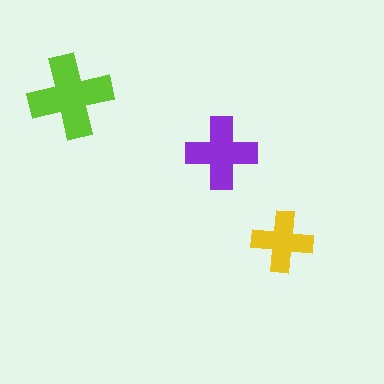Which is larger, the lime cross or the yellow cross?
The lime one.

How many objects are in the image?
There are 3 objects in the image.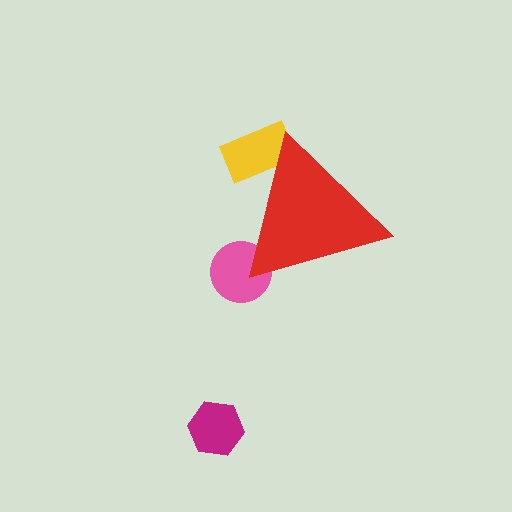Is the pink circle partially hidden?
Yes, the pink circle is partially hidden behind the red triangle.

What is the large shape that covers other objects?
A red triangle.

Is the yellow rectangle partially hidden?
Yes, the yellow rectangle is partially hidden behind the red triangle.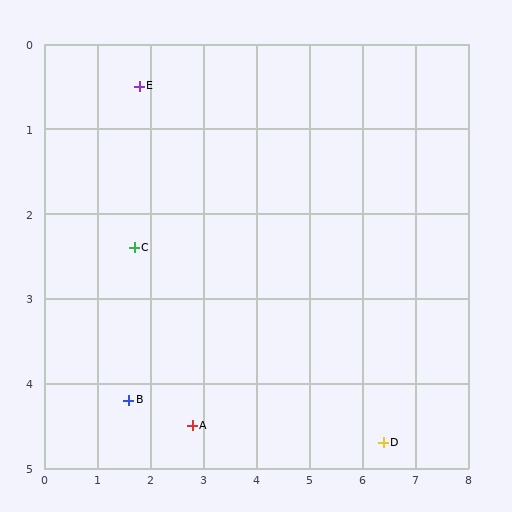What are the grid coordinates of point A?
Point A is at approximately (2.8, 4.5).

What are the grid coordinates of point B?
Point B is at approximately (1.6, 4.2).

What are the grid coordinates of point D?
Point D is at approximately (6.4, 4.7).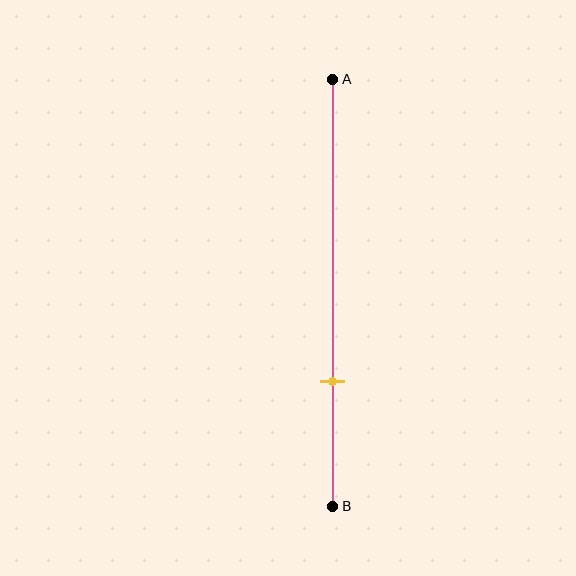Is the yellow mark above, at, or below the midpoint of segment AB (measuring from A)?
The yellow mark is below the midpoint of segment AB.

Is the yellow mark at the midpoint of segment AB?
No, the mark is at about 70% from A, not at the 50% midpoint.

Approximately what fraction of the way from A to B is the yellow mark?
The yellow mark is approximately 70% of the way from A to B.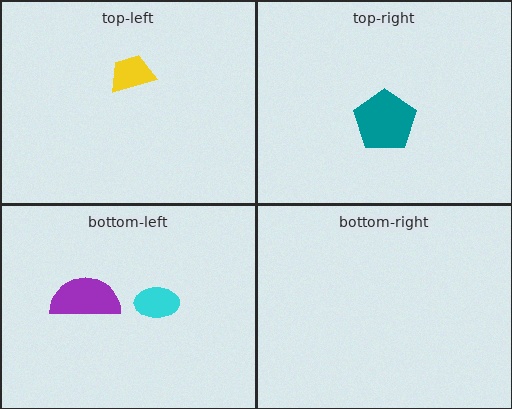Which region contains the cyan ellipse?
The bottom-left region.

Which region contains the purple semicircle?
The bottom-left region.